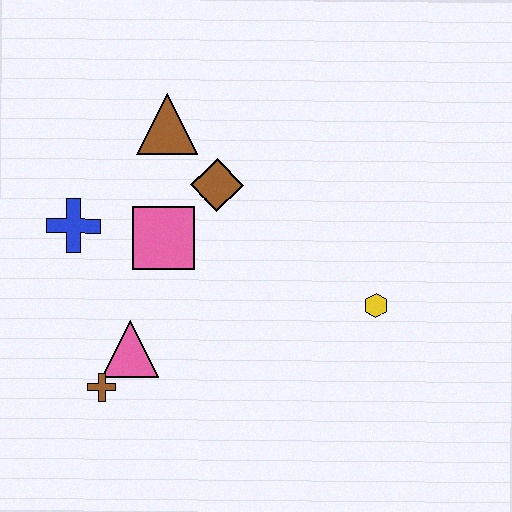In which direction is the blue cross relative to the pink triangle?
The blue cross is above the pink triangle.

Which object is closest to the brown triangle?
The brown diamond is closest to the brown triangle.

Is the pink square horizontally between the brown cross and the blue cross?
No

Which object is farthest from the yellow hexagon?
The blue cross is farthest from the yellow hexagon.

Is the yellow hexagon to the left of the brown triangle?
No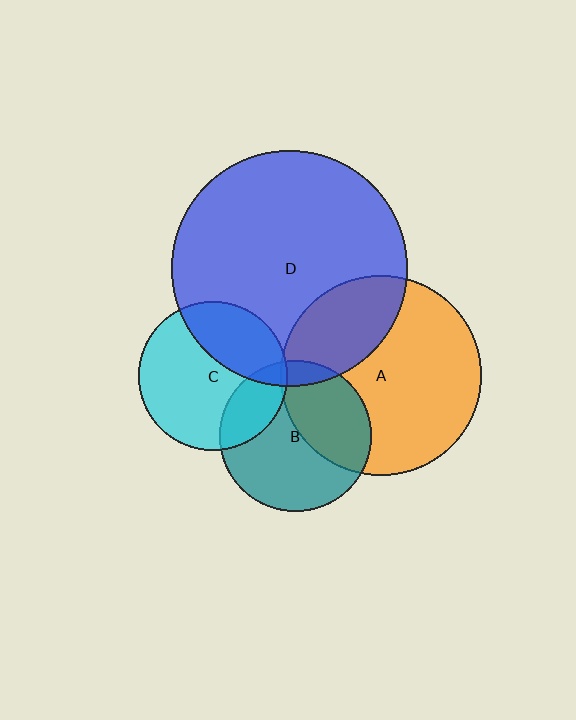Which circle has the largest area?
Circle D (blue).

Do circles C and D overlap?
Yes.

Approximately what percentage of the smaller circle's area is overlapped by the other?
Approximately 30%.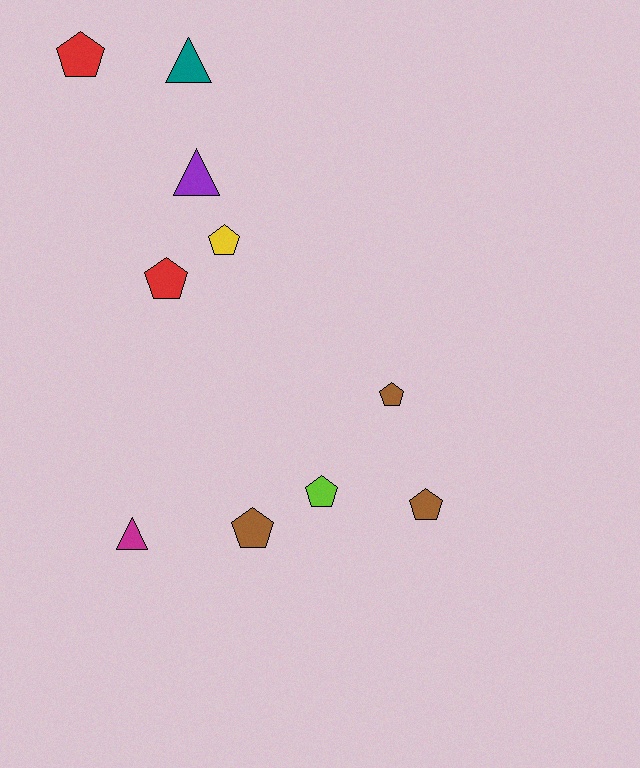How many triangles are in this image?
There are 3 triangles.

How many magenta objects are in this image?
There is 1 magenta object.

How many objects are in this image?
There are 10 objects.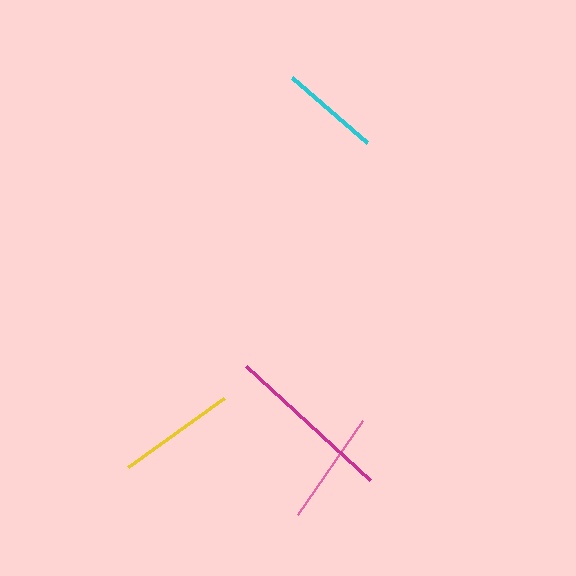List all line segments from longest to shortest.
From longest to shortest: magenta, yellow, pink, cyan.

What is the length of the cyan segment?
The cyan segment is approximately 99 pixels long.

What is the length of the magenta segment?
The magenta segment is approximately 169 pixels long.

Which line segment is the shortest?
The cyan line is the shortest at approximately 99 pixels.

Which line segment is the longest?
The magenta line is the longest at approximately 169 pixels.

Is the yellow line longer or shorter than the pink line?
The yellow line is longer than the pink line.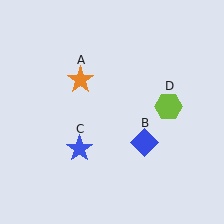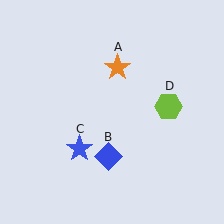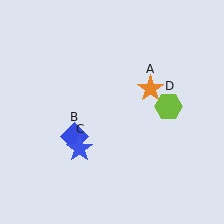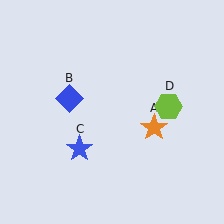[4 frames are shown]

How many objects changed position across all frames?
2 objects changed position: orange star (object A), blue diamond (object B).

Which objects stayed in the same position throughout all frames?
Blue star (object C) and lime hexagon (object D) remained stationary.